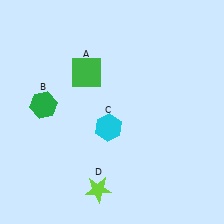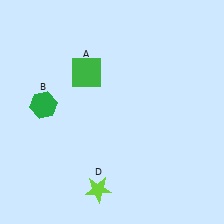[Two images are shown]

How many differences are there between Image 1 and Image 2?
There is 1 difference between the two images.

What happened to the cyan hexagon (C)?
The cyan hexagon (C) was removed in Image 2. It was in the bottom-left area of Image 1.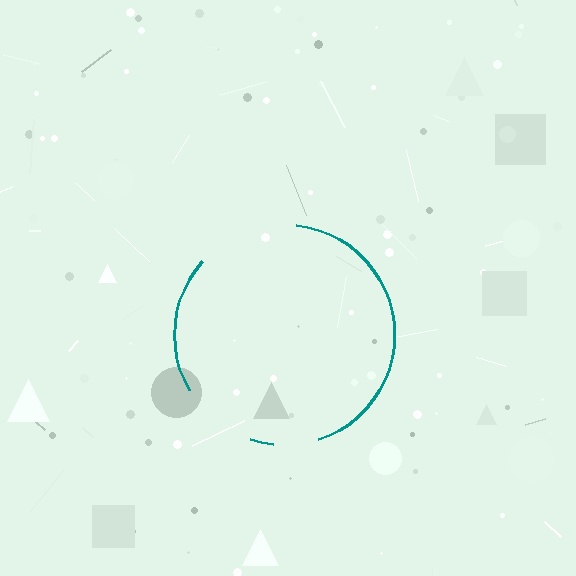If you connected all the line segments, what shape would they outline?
They would outline a circle.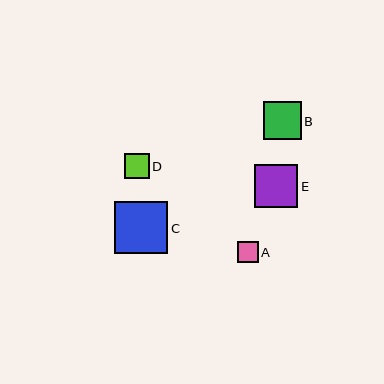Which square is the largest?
Square C is the largest with a size of approximately 53 pixels.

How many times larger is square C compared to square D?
Square C is approximately 2.1 times the size of square D.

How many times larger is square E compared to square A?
Square E is approximately 2.1 times the size of square A.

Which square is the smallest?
Square A is the smallest with a size of approximately 21 pixels.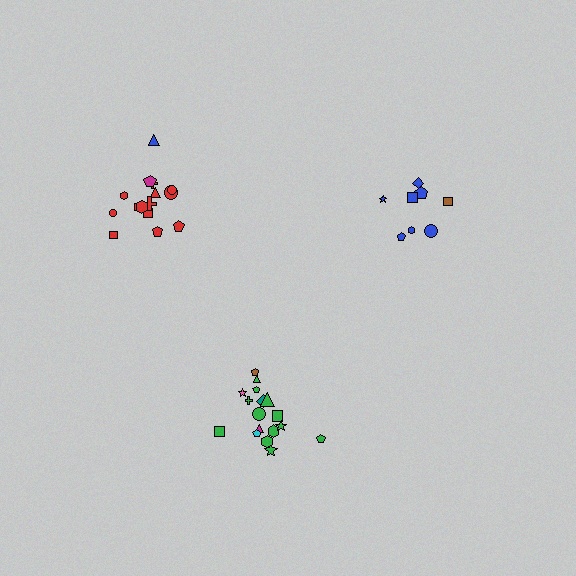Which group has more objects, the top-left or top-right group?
The top-left group.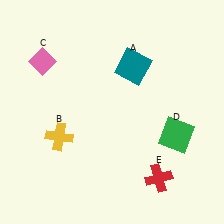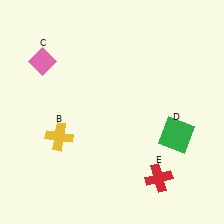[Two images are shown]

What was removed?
The teal square (A) was removed in Image 2.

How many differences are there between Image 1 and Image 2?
There is 1 difference between the two images.